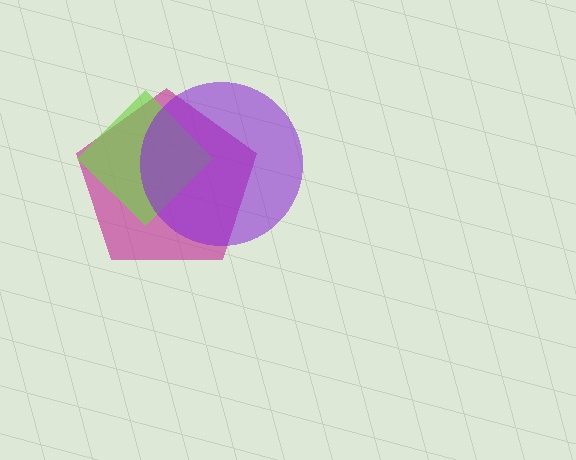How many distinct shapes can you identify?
There are 3 distinct shapes: a magenta pentagon, a lime diamond, a purple circle.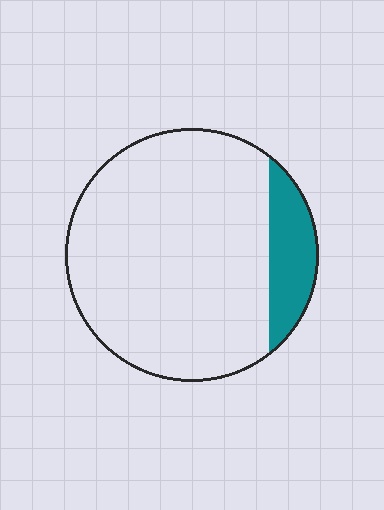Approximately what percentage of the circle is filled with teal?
Approximately 15%.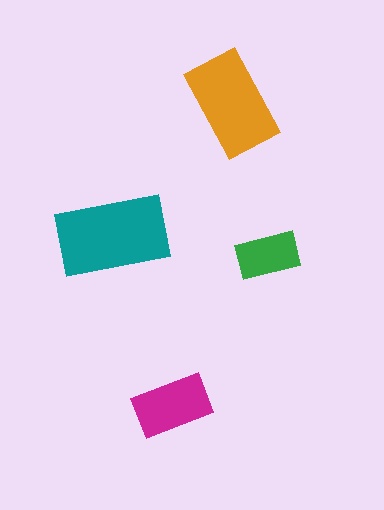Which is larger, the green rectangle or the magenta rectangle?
The magenta one.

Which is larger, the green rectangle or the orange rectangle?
The orange one.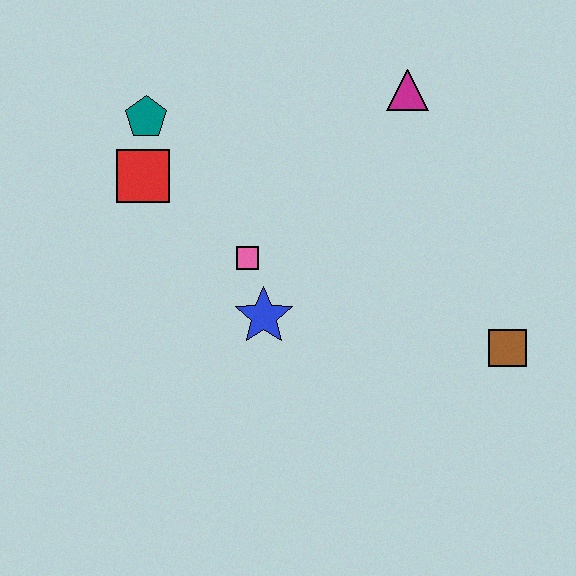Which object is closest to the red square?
The teal pentagon is closest to the red square.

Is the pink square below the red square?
Yes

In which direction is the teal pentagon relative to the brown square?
The teal pentagon is to the left of the brown square.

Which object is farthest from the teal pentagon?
The brown square is farthest from the teal pentagon.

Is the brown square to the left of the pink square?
No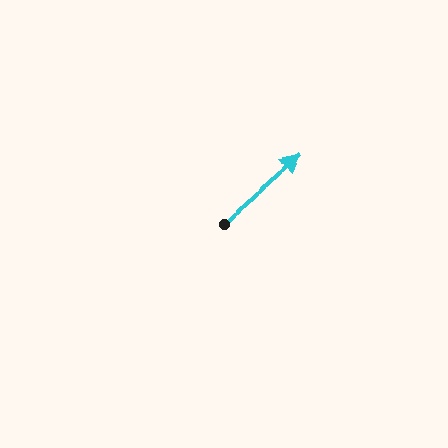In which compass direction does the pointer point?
Northeast.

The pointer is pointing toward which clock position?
Roughly 2 o'clock.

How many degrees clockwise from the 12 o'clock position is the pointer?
Approximately 49 degrees.